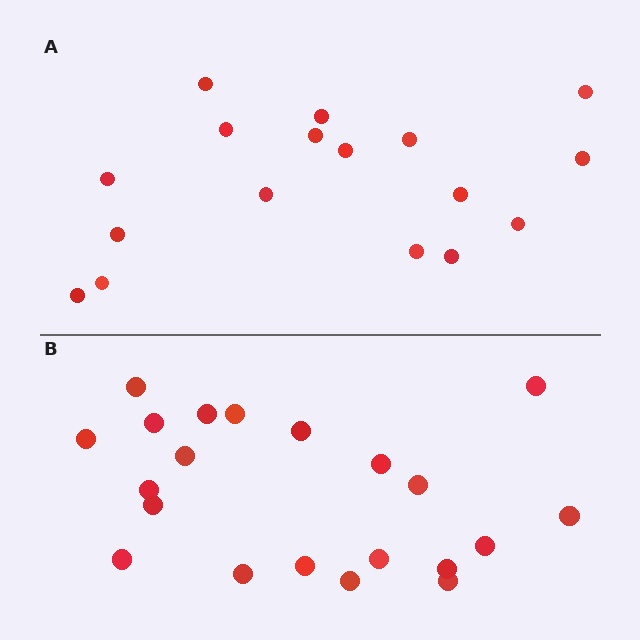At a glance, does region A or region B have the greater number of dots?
Region B (the bottom region) has more dots.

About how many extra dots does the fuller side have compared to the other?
Region B has about 4 more dots than region A.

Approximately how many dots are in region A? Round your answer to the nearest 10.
About 20 dots. (The exact count is 17, which rounds to 20.)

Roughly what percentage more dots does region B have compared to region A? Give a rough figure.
About 25% more.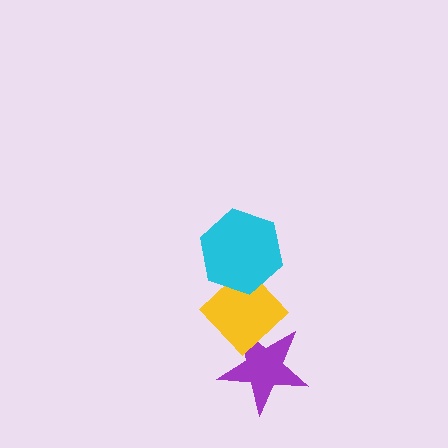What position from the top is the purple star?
The purple star is 3rd from the top.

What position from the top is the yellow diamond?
The yellow diamond is 2nd from the top.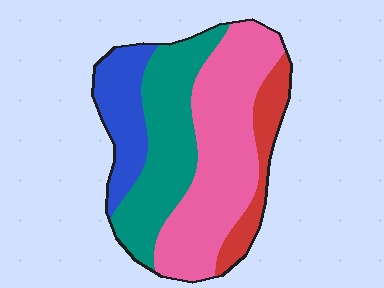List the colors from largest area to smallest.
From largest to smallest: pink, teal, blue, red.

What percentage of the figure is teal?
Teal covers 30% of the figure.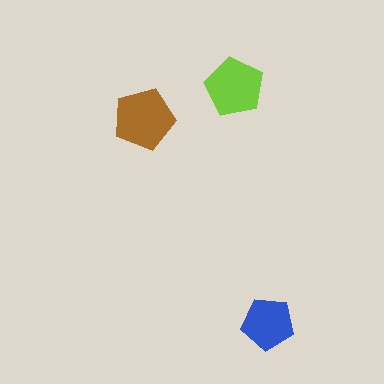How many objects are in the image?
There are 3 objects in the image.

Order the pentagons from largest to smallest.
the brown one, the lime one, the blue one.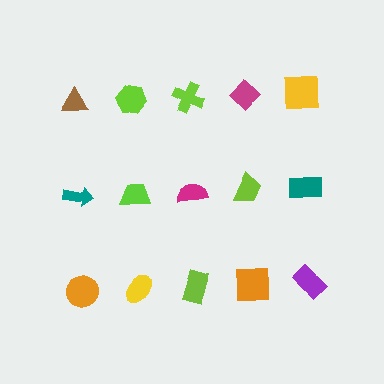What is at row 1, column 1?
A brown triangle.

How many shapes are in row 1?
5 shapes.